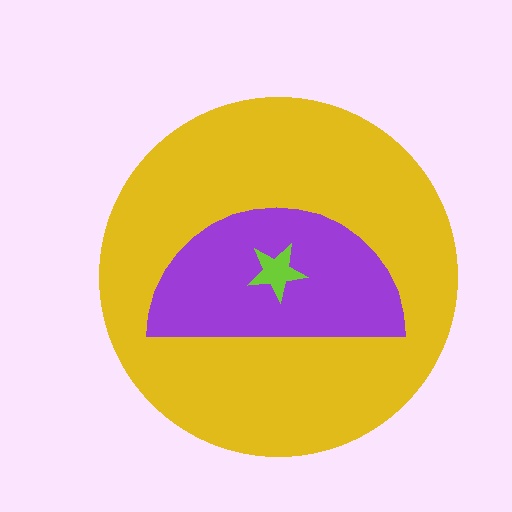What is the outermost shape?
The yellow circle.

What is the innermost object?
The lime star.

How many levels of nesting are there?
3.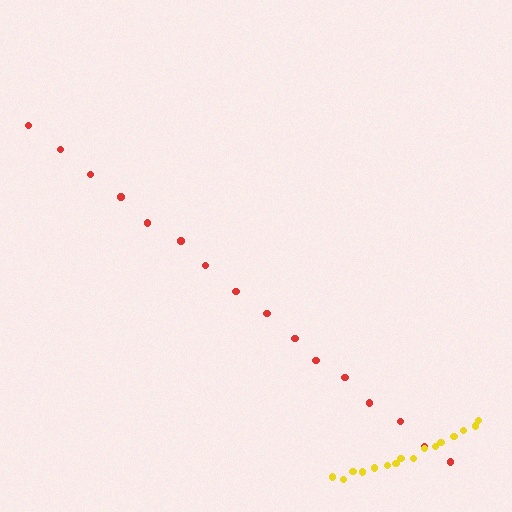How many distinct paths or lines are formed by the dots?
There are 2 distinct paths.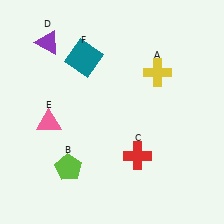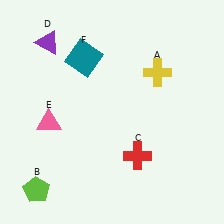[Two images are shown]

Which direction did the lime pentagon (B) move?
The lime pentagon (B) moved left.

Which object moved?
The lime pentagon (B) moved left.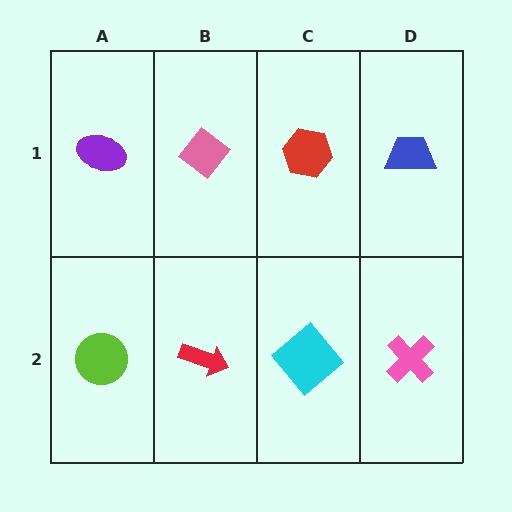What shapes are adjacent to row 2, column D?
A blue trapezoid (row 1, column D), a cyan diamond (row 2, column C).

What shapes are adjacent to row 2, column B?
A pink diamond (row 1, column B), a lime circle (row 2, column A), a cyan diamond (row 2, column C).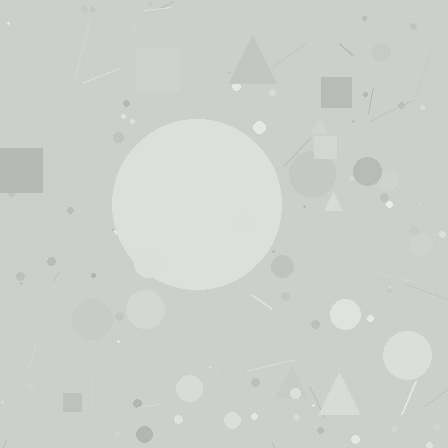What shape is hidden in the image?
A circle is hidden in the image.